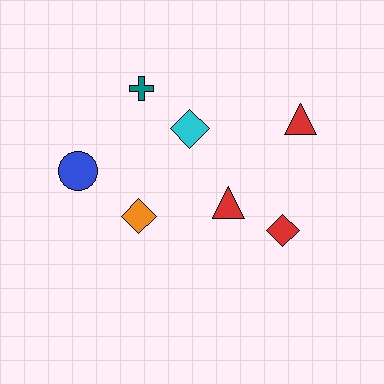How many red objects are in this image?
There are 3 red objects.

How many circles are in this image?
There is 1 circle.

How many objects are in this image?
There are 7 objects.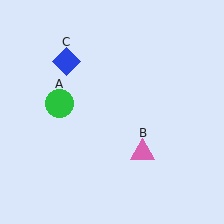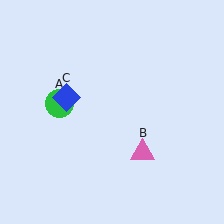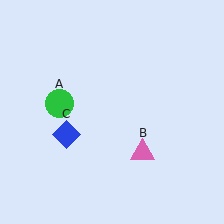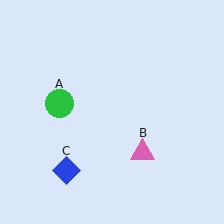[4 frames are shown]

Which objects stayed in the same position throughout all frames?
Green circle (object A) and pink triangle (object B) remained stationary.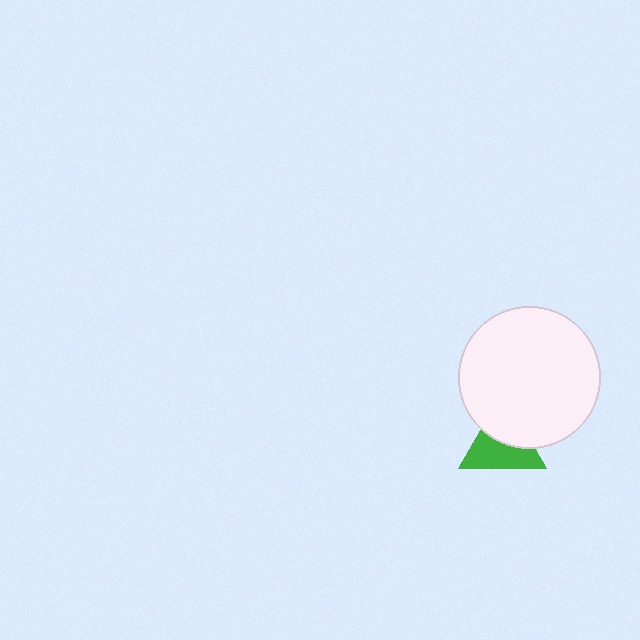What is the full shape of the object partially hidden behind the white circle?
The partially hidden object is a green triangle.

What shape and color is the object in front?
The object in front is a white circle.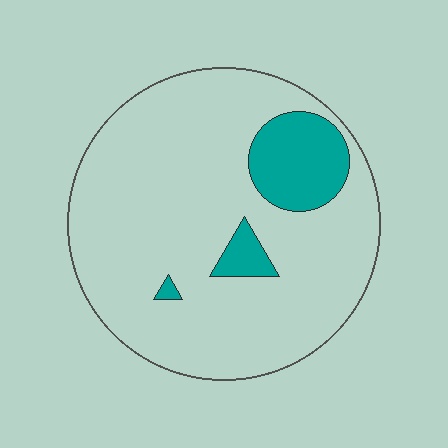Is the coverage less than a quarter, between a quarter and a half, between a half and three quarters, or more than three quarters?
Less than a quarter.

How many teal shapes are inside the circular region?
3.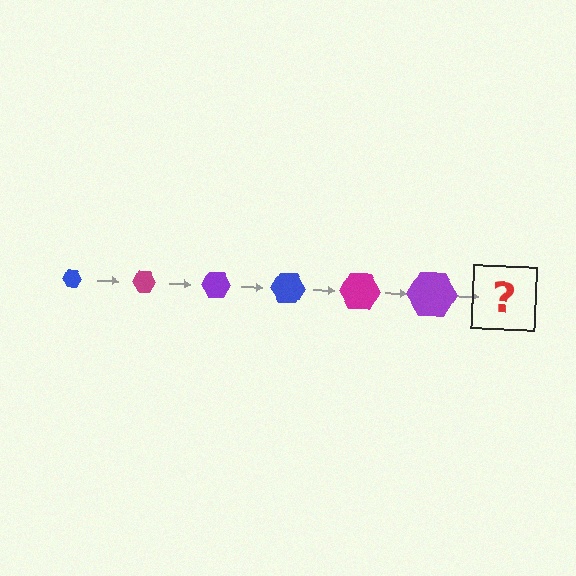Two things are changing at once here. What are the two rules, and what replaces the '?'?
The two rules are that the hexagon grows larger each step and the color cycles through blue, magenta, and purple. The '?' should be a blue hexagon, larger than the previous one.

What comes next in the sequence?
The next element should be a blue hexagon, larger than the previous one.